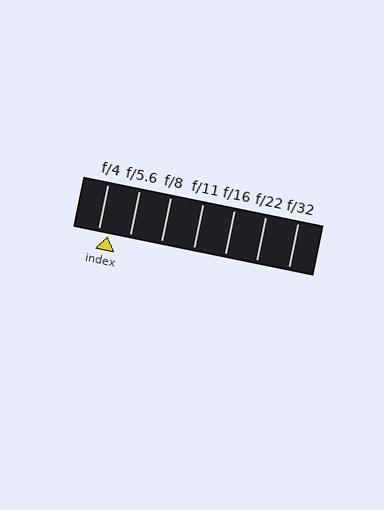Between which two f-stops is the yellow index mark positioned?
The index mark is between f/4 and f/5.6.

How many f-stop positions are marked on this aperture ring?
There are 7 f-stop positions marked.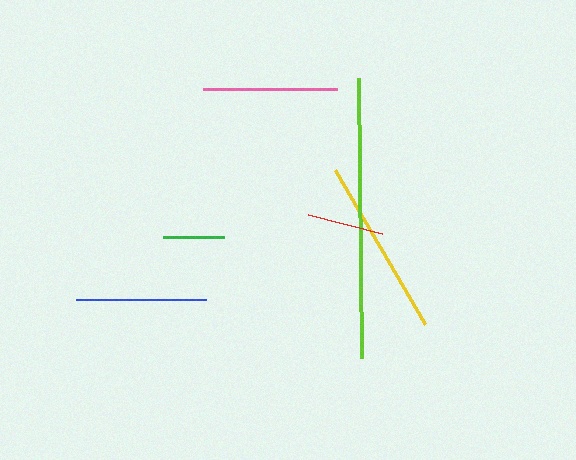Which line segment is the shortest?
The green line is the shortest at approximately 61 pixels.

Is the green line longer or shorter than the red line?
The red line is longer than the green line.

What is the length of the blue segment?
The blue segment is approximately 130 pixels long.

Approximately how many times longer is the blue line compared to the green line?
The blue line is approximately 2.1 times the length of the green line.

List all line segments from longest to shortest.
From longest to shortest: lime, yellow, pink, blue, red, green.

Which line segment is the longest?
The lime line is the longest at approximately 280 pixels.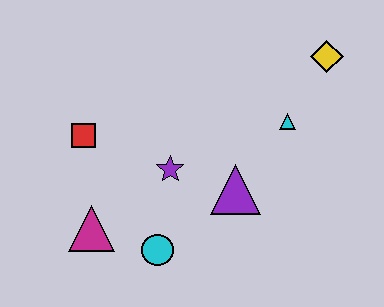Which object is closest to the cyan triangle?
The yellow diamond is closest to the cyan triangle.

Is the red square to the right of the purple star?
No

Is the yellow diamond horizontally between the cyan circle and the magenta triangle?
No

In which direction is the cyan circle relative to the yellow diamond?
The cyan circle is below the yellow diamond.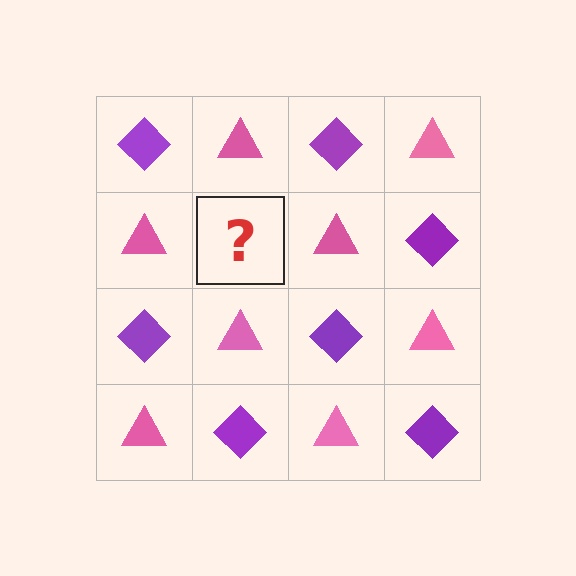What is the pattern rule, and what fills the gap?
The rule is that it alternates purple diamond and pink triangle in a checkerboard pattern. The gap should be filled with a purple diamond.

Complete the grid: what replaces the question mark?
The question mark should be replaced with a purple diamond.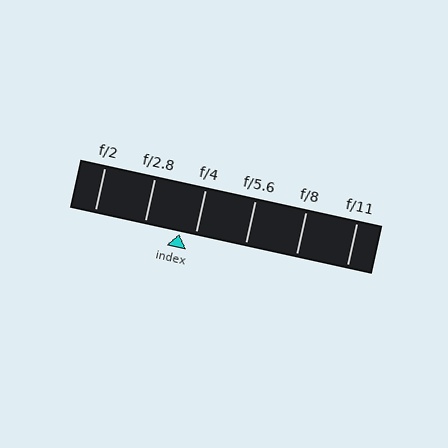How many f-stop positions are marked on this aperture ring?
There are 6 f-stop positions marked.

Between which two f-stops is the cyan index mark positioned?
The index mark is between f/2.8 and f/4.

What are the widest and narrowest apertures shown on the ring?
The widest aperture shown is f/2 and the narrowest is f/11.